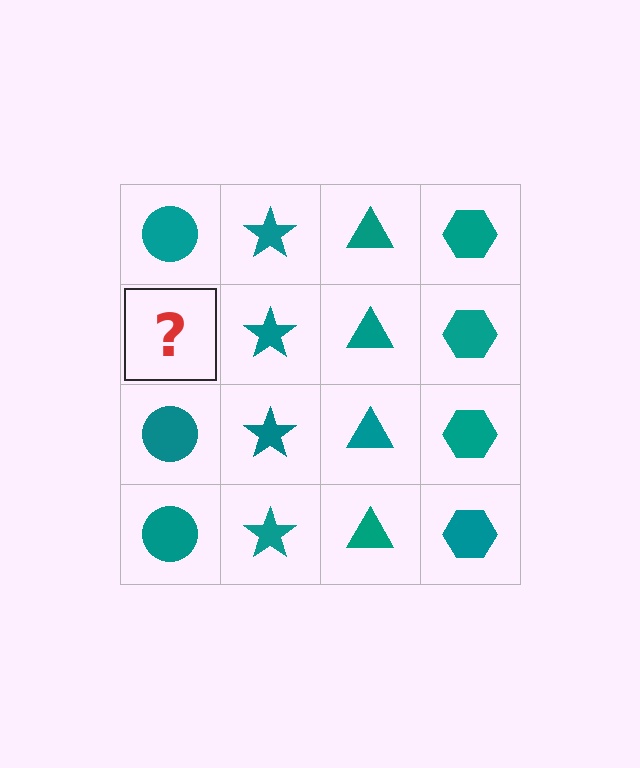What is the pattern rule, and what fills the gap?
The rule is that each column has a consistent shape. The gap should be filled with a teal circle.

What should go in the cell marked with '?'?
The missing cell should contain a teal circle.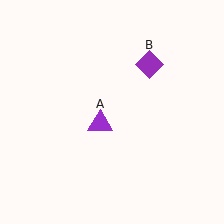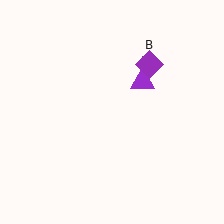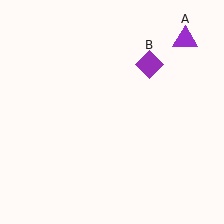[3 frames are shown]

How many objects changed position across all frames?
1 object changed position: purple triangle (object A).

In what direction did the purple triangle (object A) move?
The purple triangle (object A) moved up and to the right.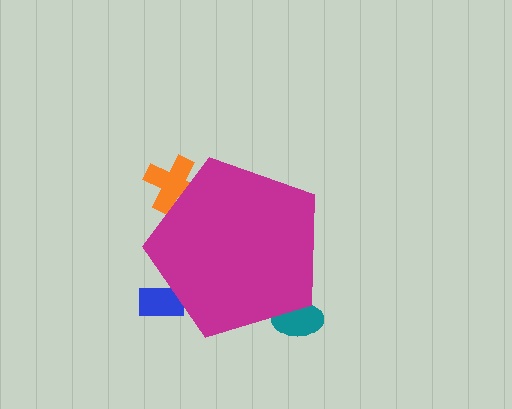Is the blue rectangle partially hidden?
Yes, the blue rectangle is partially hidden behind the magenta pentagon.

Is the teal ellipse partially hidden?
Yes, the teal ellipse is partially hidden behind the magenta pentagon.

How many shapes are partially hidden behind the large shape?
3 shapes are partially hidden.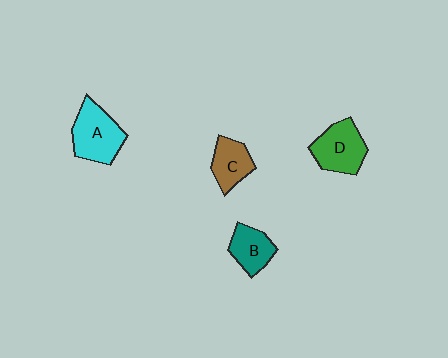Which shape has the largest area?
Shape A (cyan).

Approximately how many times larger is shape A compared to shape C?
Approximately 1.5 times.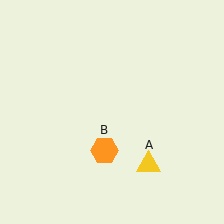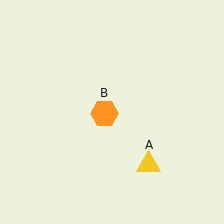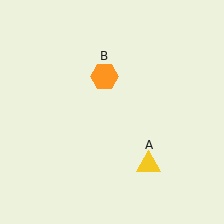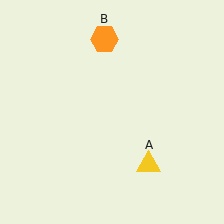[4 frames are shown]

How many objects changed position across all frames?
1 object changed position: orange hexagon (object B).